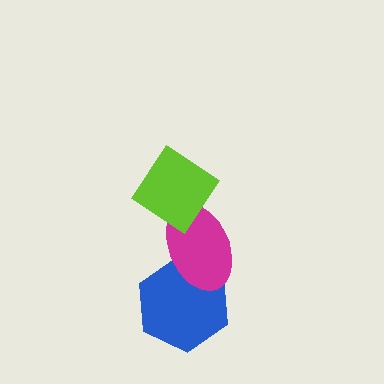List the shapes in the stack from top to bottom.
From top to bottom: the lime diamond, the magenta ellipse, the blue hexagon.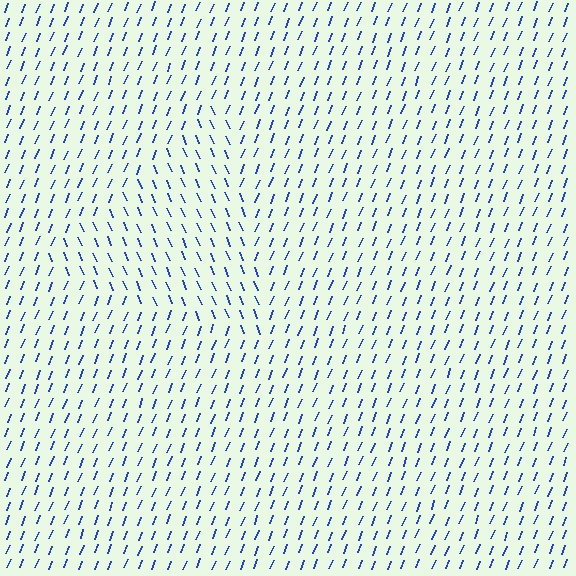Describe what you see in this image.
The image is filled with small blue line segments. A triangle region in the image has lines oriented differently from the surrounding lines, creating a visible texture boundary.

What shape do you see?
I see a triangle.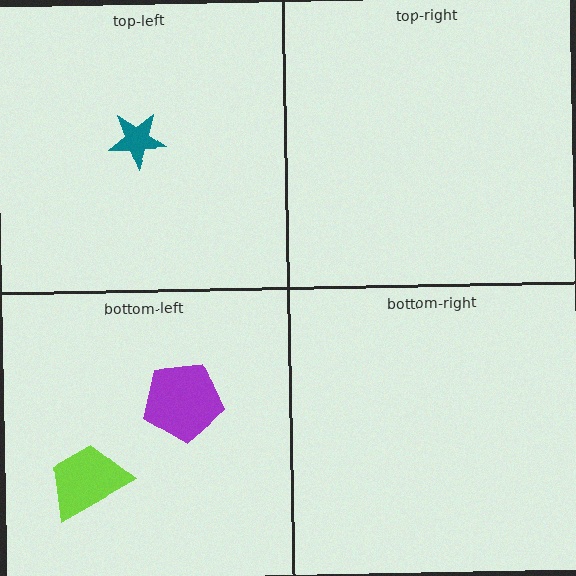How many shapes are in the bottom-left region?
2.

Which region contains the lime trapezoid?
The bottom-left region.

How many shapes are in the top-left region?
1.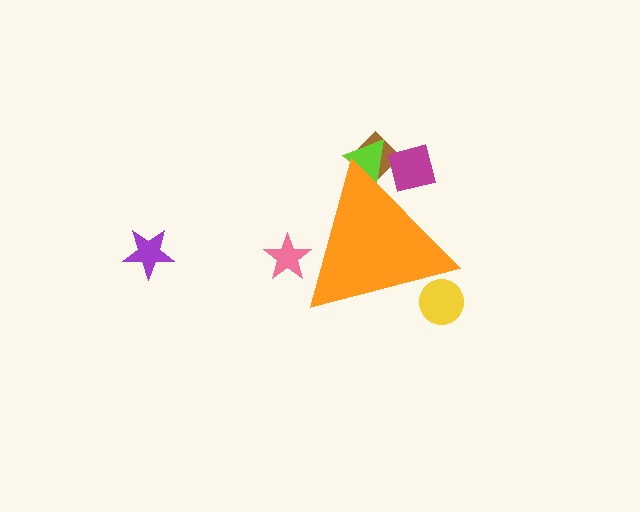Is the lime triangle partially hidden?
Yes, the lime triangle is partially hidden behind the orange triangle.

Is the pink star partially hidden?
Yes, the pink star is partially hidden behind the orange triangle.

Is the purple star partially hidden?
No, the purple star is fully visible.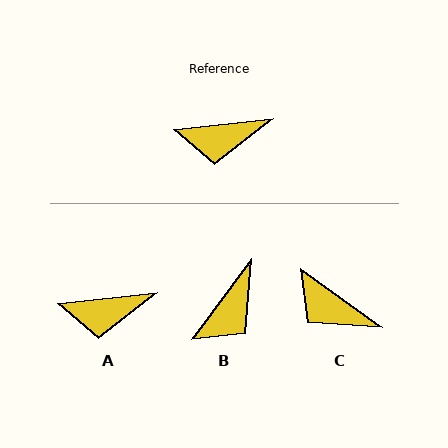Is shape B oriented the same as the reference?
No, it is off by about 47 degrees.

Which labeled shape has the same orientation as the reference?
A.